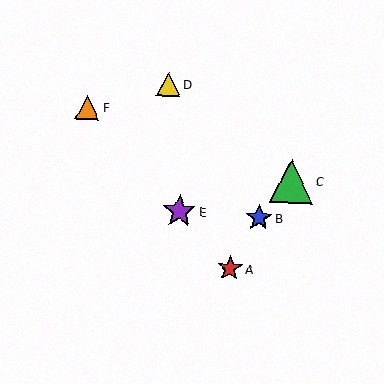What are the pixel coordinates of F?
Object F is at (87, 108).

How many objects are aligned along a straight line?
3 objects (A, E, F) are aligned along a straight line.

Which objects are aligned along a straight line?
Objects A, E, F are aligned along a straight line.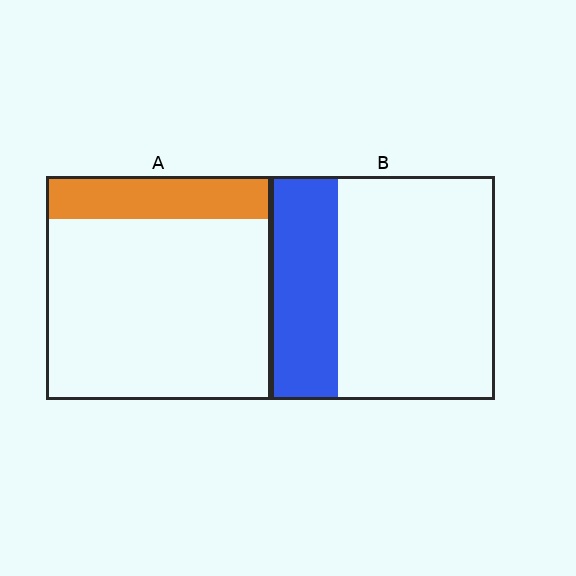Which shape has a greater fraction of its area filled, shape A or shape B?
Shape B.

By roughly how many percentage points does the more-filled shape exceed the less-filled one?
By roughly 10 percentage points (B over A).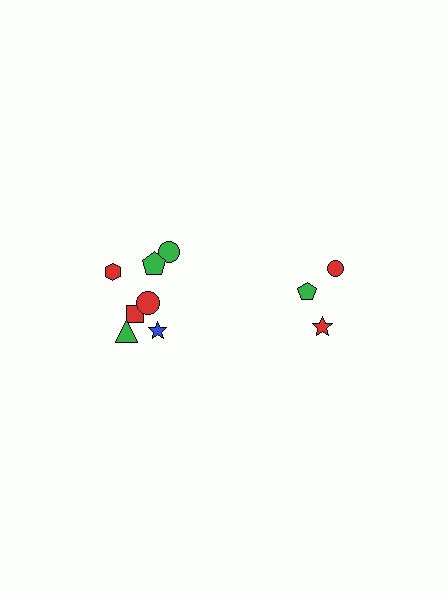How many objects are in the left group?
There are 7 objects.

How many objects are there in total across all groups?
There are 10 objects.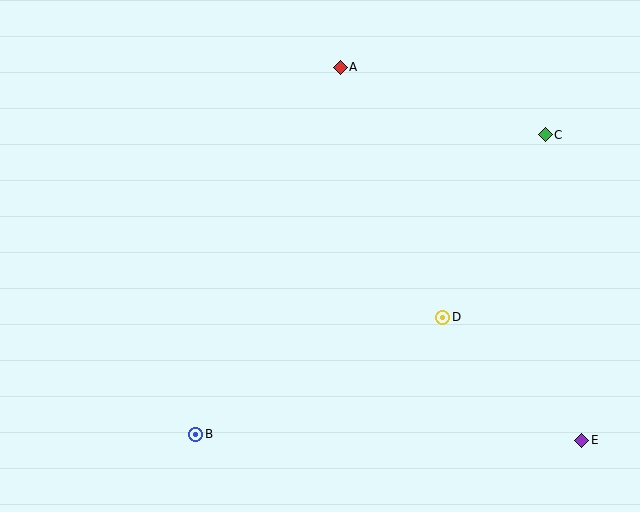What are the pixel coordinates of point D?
Point D is at (443, 317).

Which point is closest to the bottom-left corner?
Point B is closest to the bottom-left corner.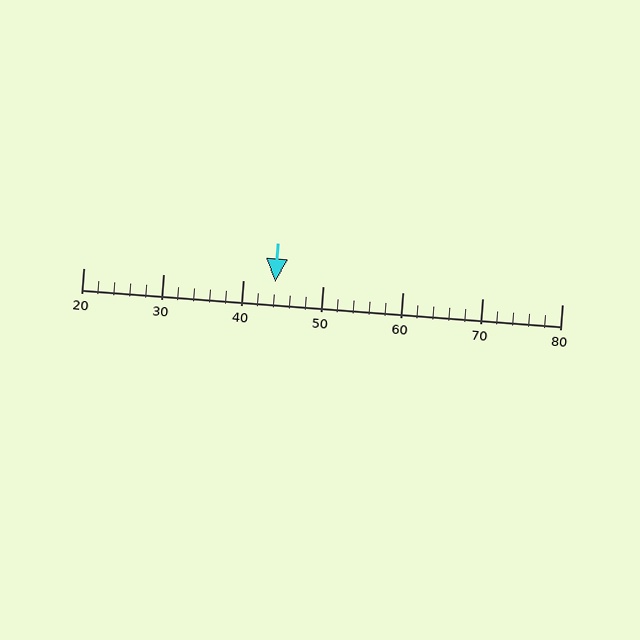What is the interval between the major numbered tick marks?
The major tick marks are spaced 10 units apart.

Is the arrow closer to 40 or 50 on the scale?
The arrow is closer to 40.